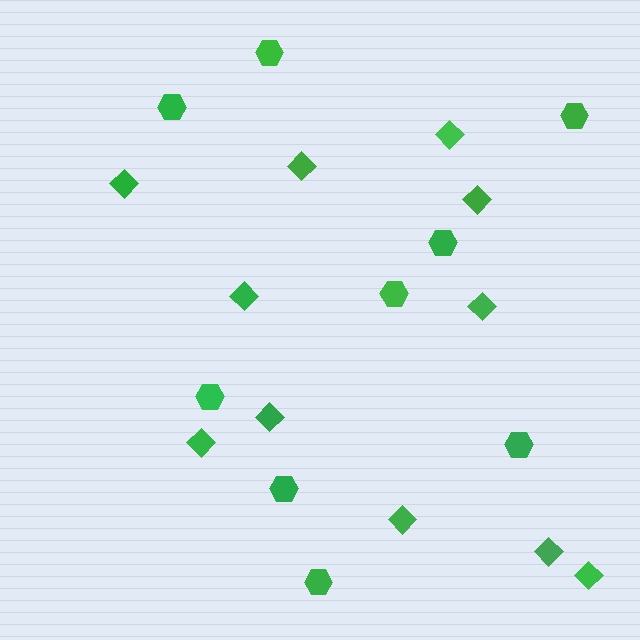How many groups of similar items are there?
There are 2 groups: one group of hexagons (9) and one group of diamonds (11).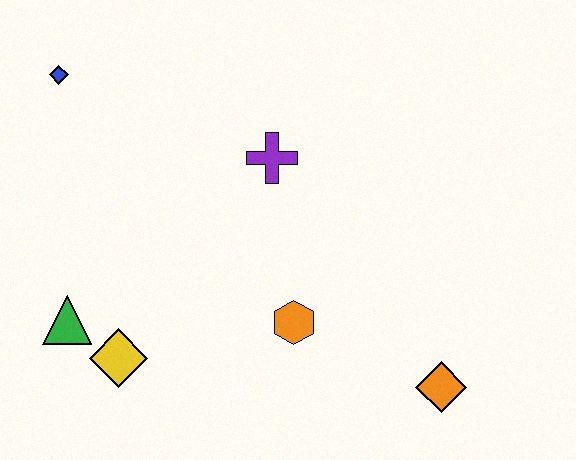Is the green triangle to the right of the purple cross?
No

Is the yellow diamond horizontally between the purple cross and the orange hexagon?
No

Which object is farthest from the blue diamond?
The orange diamond is farthest from the blue diamond.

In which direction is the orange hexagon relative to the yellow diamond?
The orange hexagon is to the right of the yellow diamond.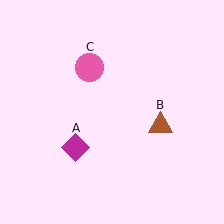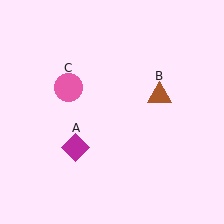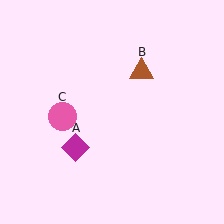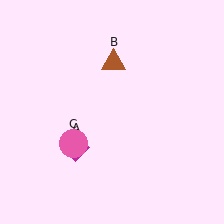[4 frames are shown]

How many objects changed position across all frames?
2 objects changed position: brown triangle (object B), pink circle (object C).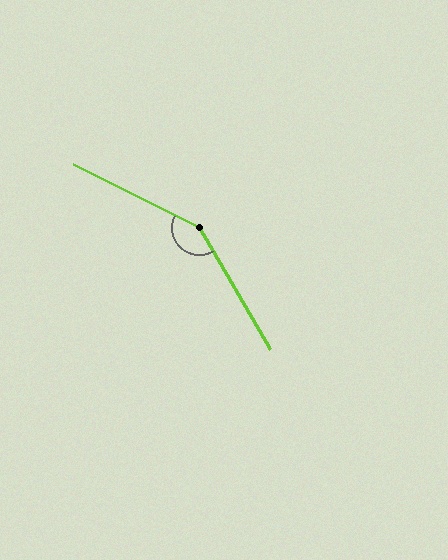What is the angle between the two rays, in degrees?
Approximately 147 degrees.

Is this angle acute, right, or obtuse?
It is obtuse.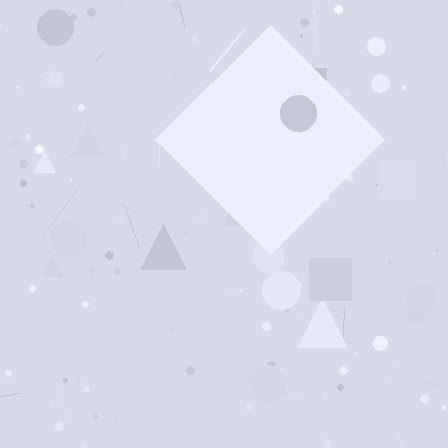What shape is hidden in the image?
A diamond is hidden in the image.